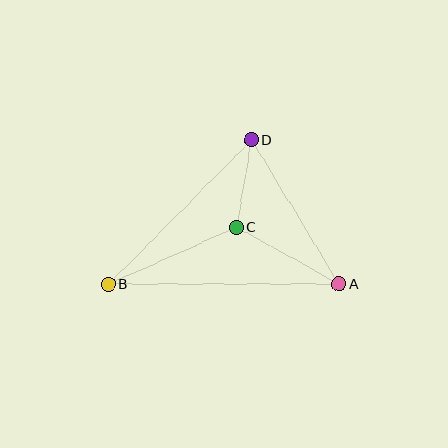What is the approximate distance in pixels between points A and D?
The distance between A and D is approximately 169 pixels.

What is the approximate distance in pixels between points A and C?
The distance between A and C is approximately 118 pixels.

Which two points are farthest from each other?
Points A and B are farthest from each other.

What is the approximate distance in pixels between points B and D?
The distance between B and D is approximately 203 pixels.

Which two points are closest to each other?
Points C and D are closest to each other.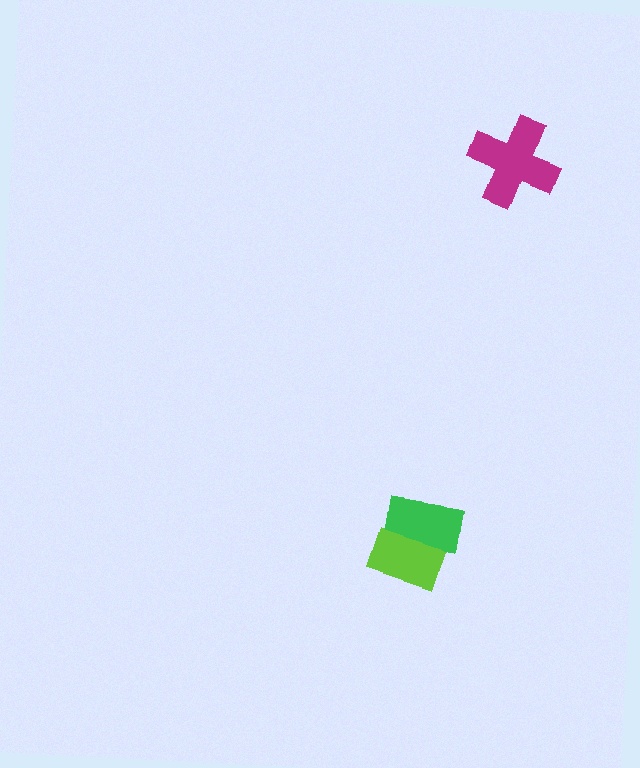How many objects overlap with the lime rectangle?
1 object overlaps with the lime rectangle.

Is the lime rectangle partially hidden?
No, no other shape covers it.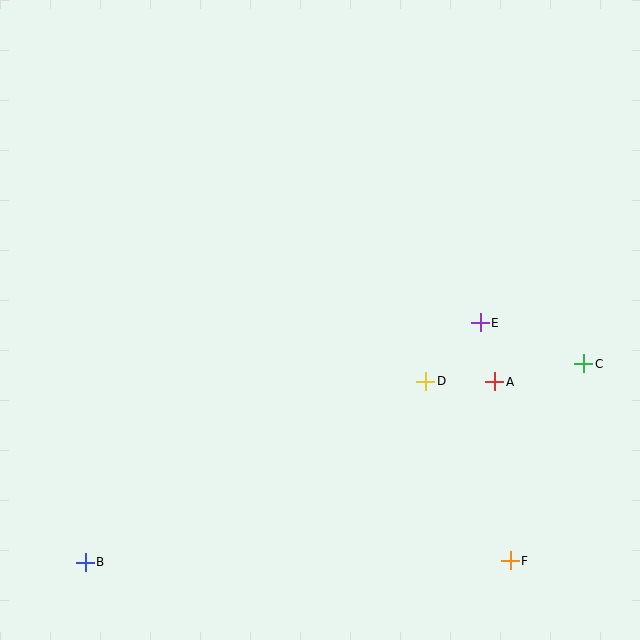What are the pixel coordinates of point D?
Point D is at (426, 381).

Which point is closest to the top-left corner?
Point B is closest to the top-left corner.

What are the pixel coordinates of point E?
Point E is at (480, 323).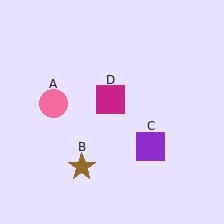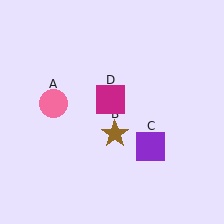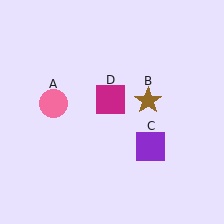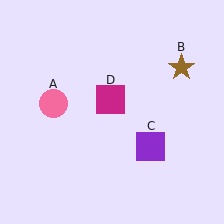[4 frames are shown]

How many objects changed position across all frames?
1 object changed position: brown star (object B).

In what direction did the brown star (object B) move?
The brown star (object B) moved up and to the right.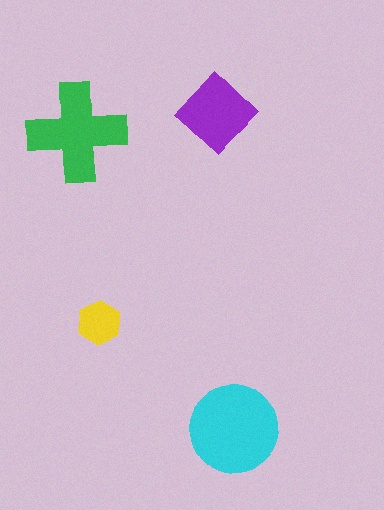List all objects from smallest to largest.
The yellow hexagon, the purple diamond, the green cross, the cyan circle.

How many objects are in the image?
There are 4 objects in the image.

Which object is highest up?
The purple diamond is topmost.